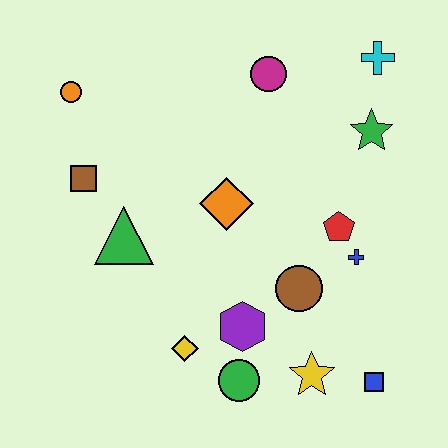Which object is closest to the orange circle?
The brown square is closest to the orange circle.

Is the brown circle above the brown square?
No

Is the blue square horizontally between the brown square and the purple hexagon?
No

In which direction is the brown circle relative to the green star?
The brown circle is below the green star.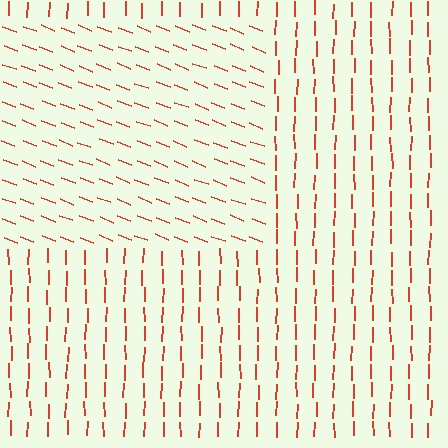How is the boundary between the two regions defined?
The boundary is defined purely by a change in line orientation (approximately 69 degrees difference). All lines are the same color and thickness.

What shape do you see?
I see a rectangle.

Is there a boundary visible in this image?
Yes, there is a texture boundary formed by a change in line orientation.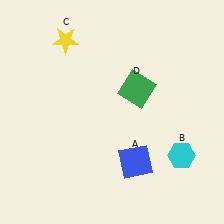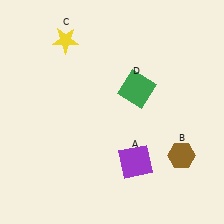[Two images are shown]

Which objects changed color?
A changed from blue to purple. B changed from cyan to brown.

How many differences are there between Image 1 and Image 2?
There are 2 differences between the two images.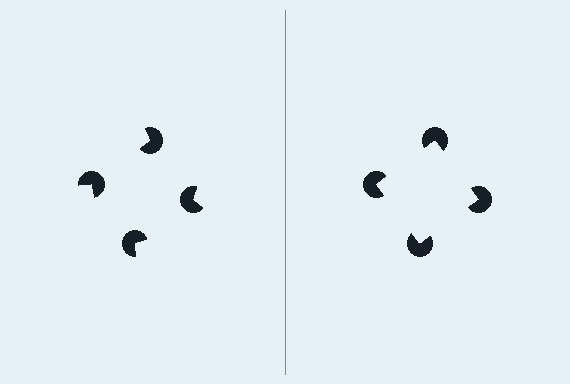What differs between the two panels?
The pac-man discs are positioned identically on both sides; only the wedge orientations differ. On the right they align to a square; on the left they are misaligned.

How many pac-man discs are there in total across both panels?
8 — 4 on each side.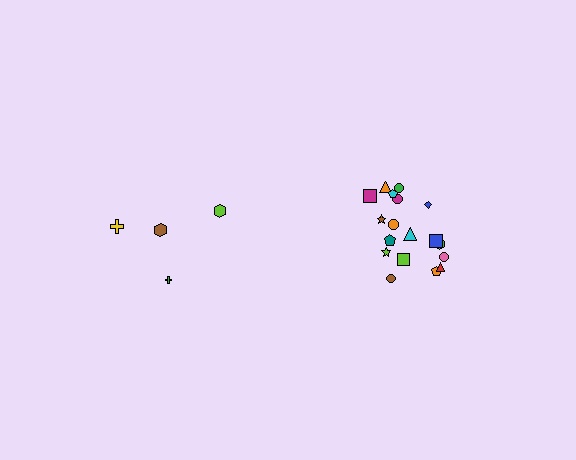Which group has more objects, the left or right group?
The right group.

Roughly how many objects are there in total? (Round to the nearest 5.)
Roughly 20 objects in total.